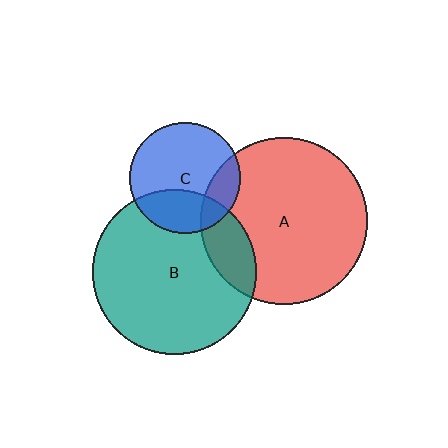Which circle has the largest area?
Circle A (red).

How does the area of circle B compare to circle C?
Approximately 2.2 times.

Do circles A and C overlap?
Yes.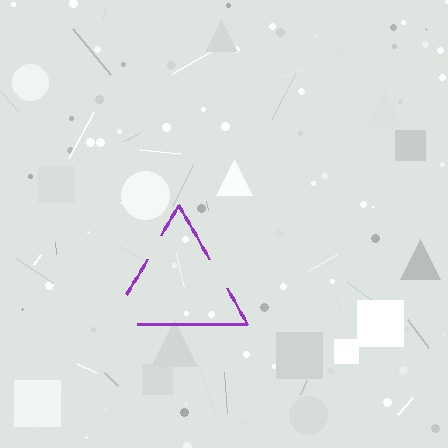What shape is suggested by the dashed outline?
The dashed outline suggests a triangle.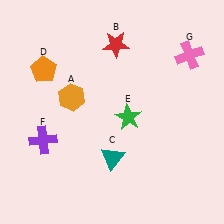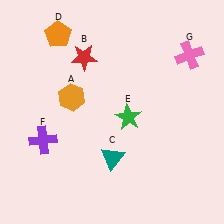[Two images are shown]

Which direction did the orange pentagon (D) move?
The orange pentagon (D) moved up.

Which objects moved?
The objects that moved are: the red star (B), the orange pentagon (D).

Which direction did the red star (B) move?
The red star (B) moved left.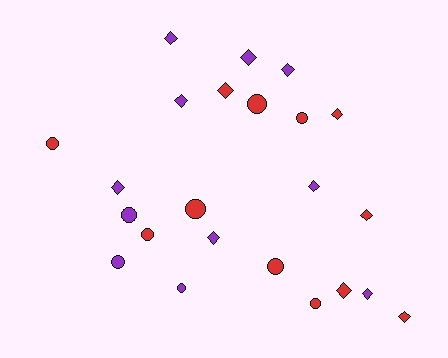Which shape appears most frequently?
Diamond, with 13 objects.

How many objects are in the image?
There are 23 objects.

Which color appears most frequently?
Red, with 12 objects.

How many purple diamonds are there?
There are 8 purple diamonds.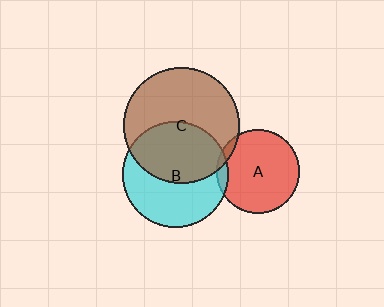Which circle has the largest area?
Circle C (brown).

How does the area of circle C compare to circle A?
Approximately 1.9 times.